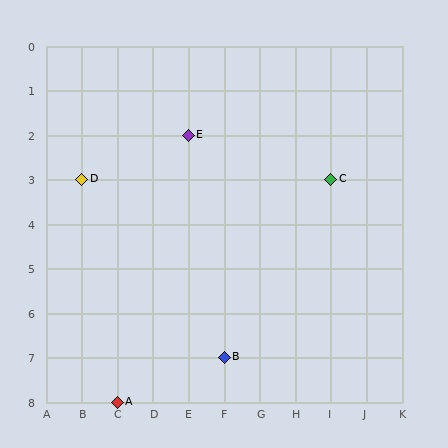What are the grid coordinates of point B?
Point B is at grid coordinates (F, 7).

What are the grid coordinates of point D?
Point D is at grid coordinates (B, 3).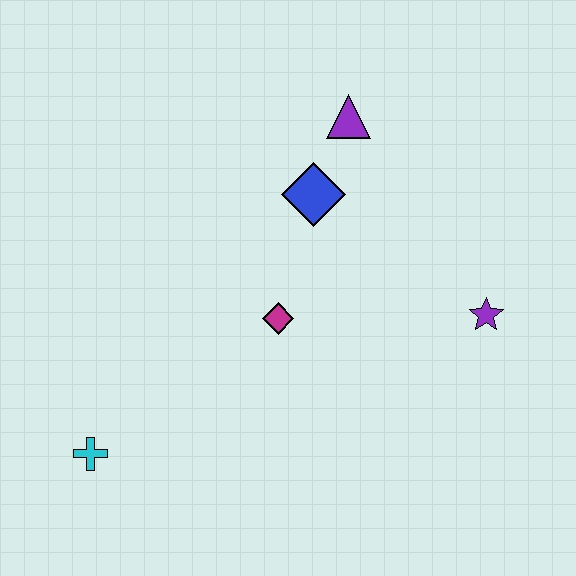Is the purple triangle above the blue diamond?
Yes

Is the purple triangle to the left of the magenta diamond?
No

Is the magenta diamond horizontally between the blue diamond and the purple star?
No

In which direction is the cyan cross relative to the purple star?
The cyan cross is to the left of the purple star.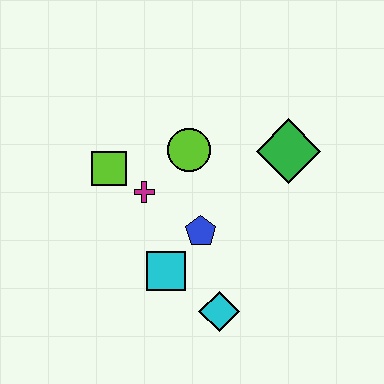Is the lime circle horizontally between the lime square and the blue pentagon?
Yes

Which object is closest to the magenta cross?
The lime square is closest to the magenta cross.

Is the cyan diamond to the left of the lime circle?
No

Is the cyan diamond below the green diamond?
Yes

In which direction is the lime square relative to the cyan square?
The lime square is above the cyan square.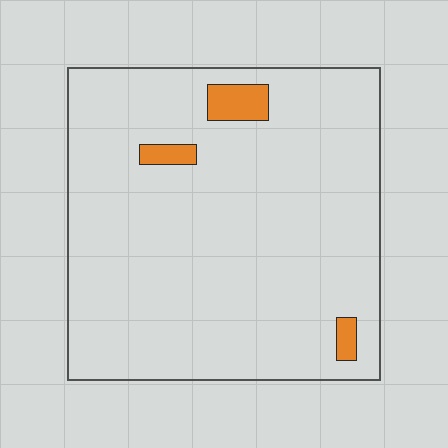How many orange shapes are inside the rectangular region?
3.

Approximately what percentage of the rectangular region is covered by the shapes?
Approximately 5%.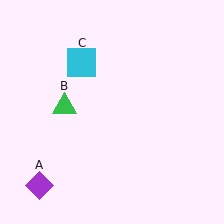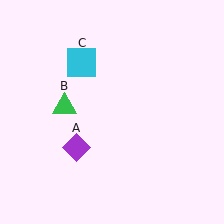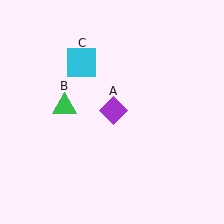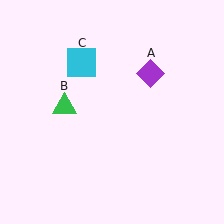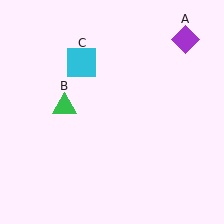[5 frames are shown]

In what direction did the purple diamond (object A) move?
The purple diamond (object A) moved up and to the right.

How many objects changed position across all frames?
1 object changed position: purple diamond (object A).